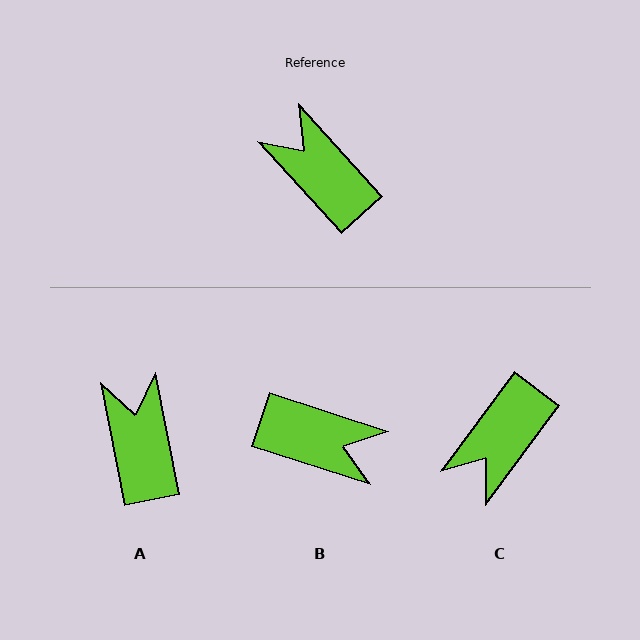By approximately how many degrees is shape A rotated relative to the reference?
Approximately 31 degrees clockwise.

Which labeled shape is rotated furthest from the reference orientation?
B, about 150 degrees away.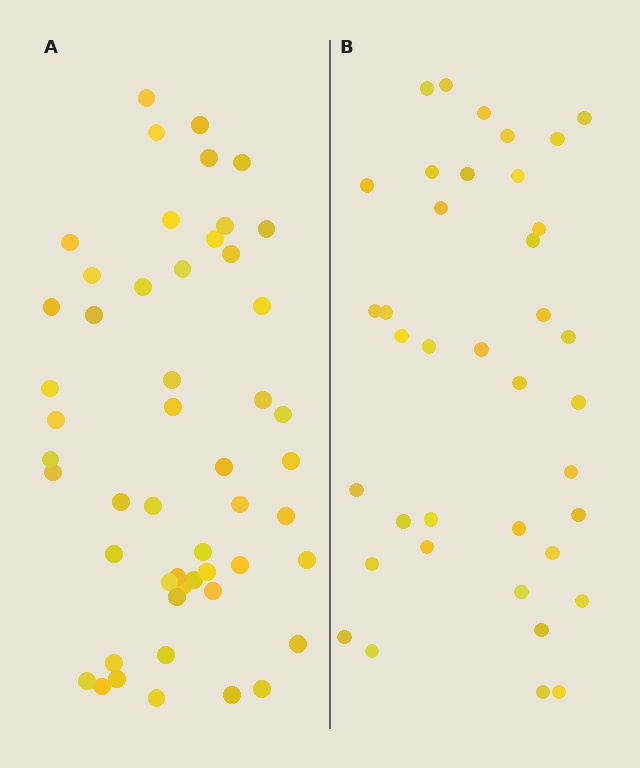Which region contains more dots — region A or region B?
Region A (the left region) has more dots.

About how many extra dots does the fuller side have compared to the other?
Region A has approximately 15 more dots than region B.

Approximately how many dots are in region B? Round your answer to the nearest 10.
About 40 dots. (The exact count is 38, which rounds to 40.)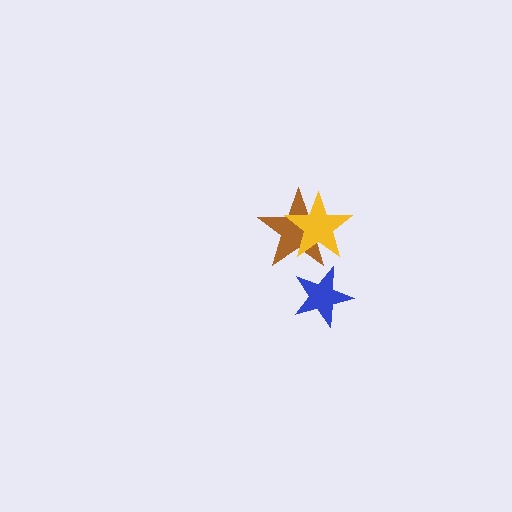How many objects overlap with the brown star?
1 object overlaps with the brown star.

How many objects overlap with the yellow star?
1 object overlaps with the yellow star.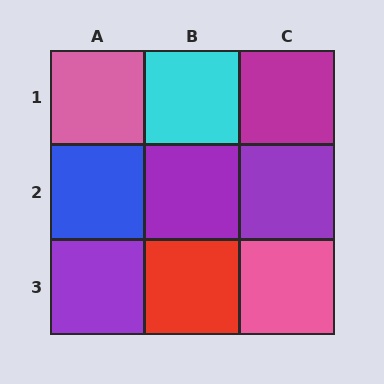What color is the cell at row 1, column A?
Pink.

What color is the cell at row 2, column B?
Purple.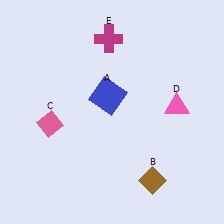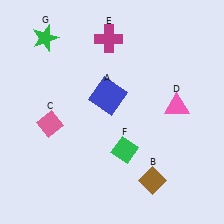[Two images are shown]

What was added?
A green diamond (F), a green star (G) were added in Image 2.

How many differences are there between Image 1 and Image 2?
There are 2 differences between the two images.